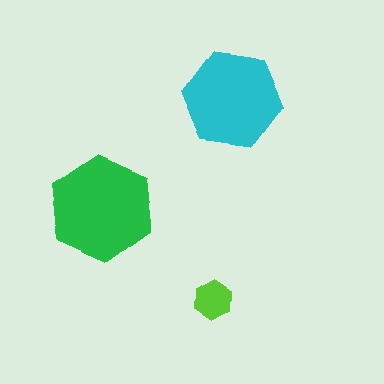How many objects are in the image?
There are 3 objects in the image.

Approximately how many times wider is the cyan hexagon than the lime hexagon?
About 2.5 times wider.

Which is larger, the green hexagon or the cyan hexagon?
The green one.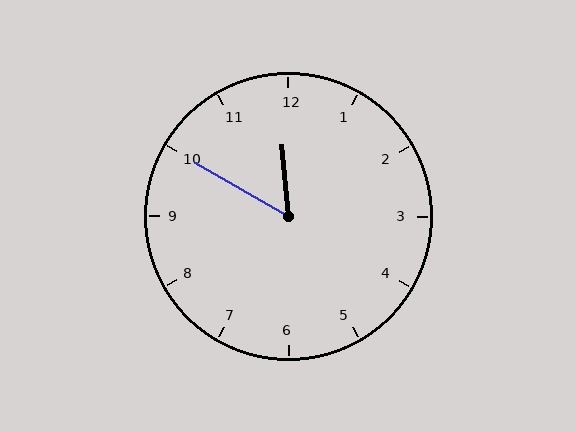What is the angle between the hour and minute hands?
Approximately 55 degrees.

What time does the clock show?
11:50.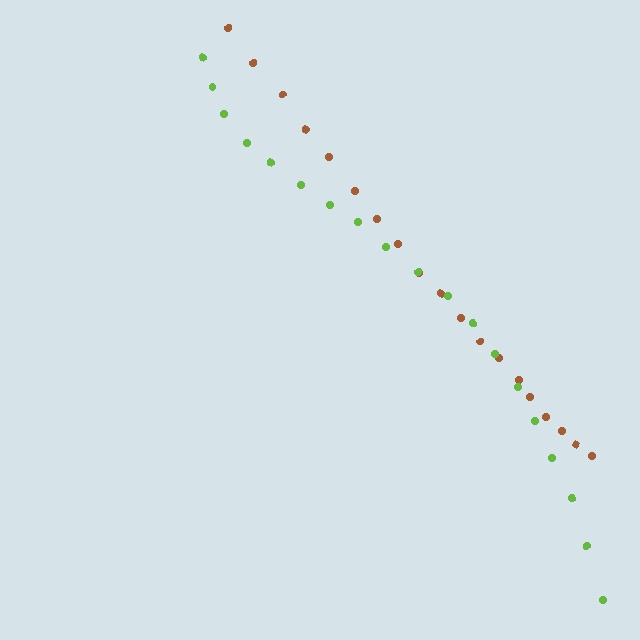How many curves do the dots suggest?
There are 2 distinct paths.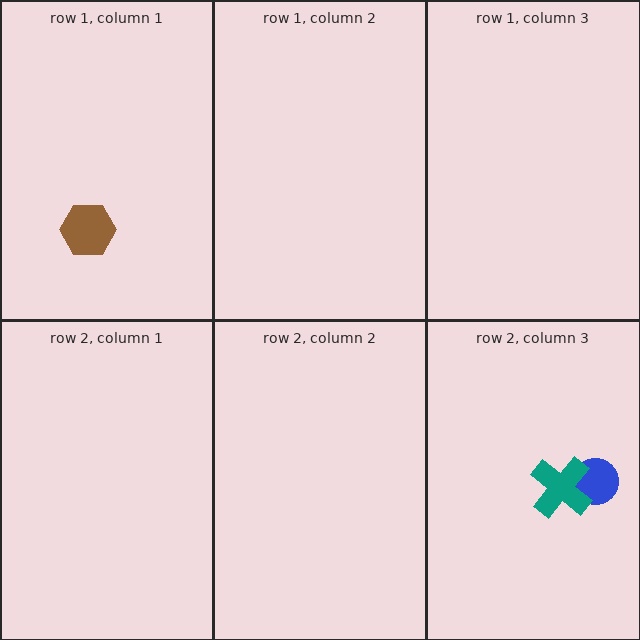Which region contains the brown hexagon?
The row 1, column 1 region.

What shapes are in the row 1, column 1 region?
The brown hexagon.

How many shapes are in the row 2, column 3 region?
2.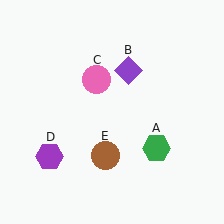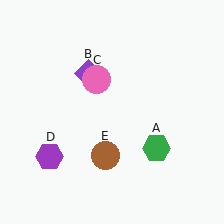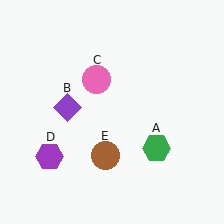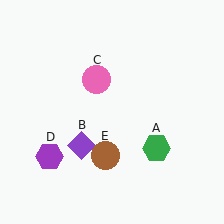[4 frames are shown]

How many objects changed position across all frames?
1 object changed position: purple diamond (object B).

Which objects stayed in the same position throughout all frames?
Green hexagon (object A) and pink circle (object C) and purple hexagon (object D) and brown circle (object E) remained stationary.